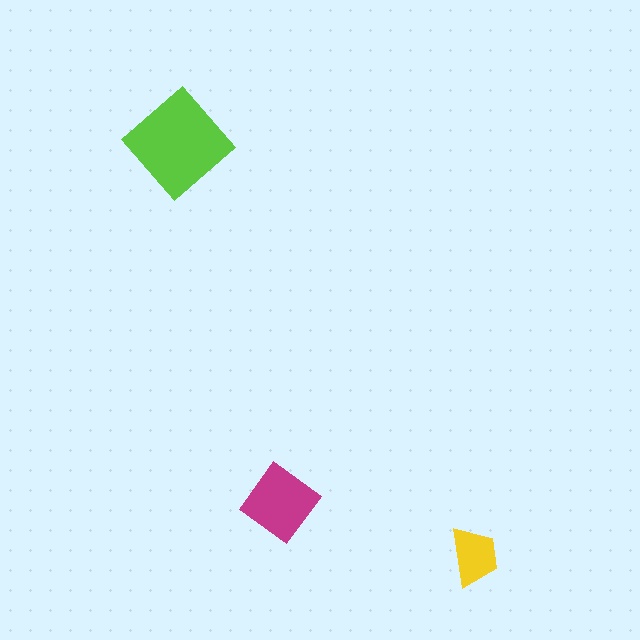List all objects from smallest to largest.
The yellow trapezoid, the magenta diamond, the lime diamond.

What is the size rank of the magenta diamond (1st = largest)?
2nd.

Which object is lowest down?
The yellow trapezoid is bottommost.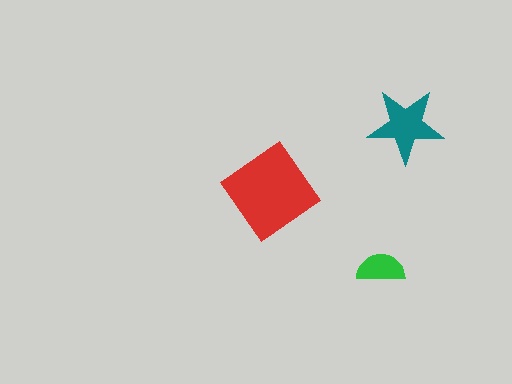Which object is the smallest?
The green semicircle.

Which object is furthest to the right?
The teal star is rightmost.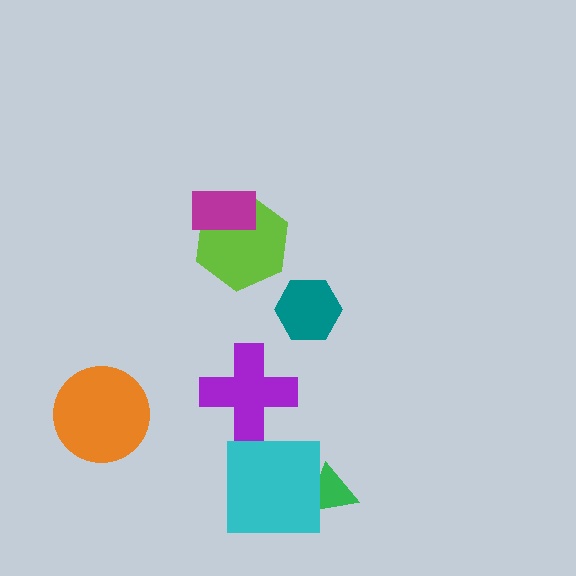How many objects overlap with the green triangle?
1 object overlaps with the green triangle.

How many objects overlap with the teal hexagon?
0 objects overlap with the teal hexagon.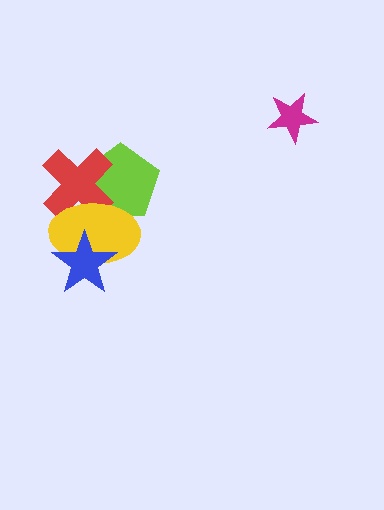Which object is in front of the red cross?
The yellow ellipse is in front of the red cross.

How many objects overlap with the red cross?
2 objects overlap with the red cross.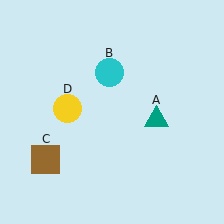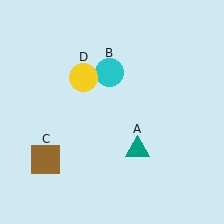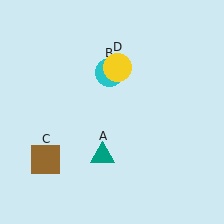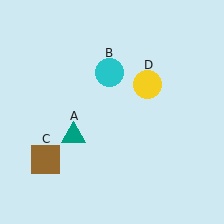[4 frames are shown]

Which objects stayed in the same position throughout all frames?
Cyan circle (object B) and brown square (object C) remained stationary.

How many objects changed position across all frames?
2 objects changed position: teal triangle (object A), yellow circle (object D).